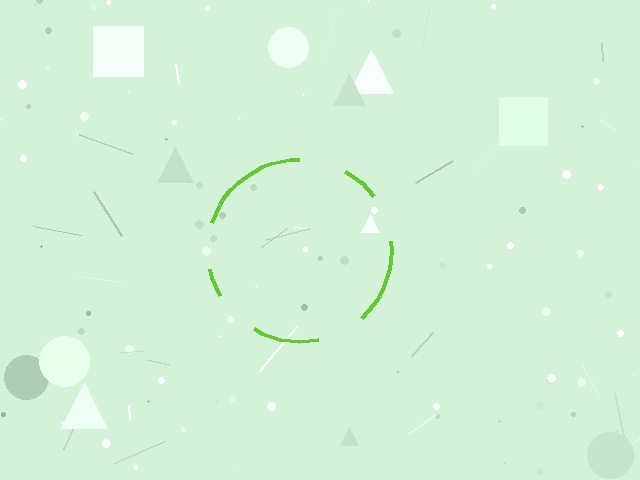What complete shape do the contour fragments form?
The contour fragments form a circle.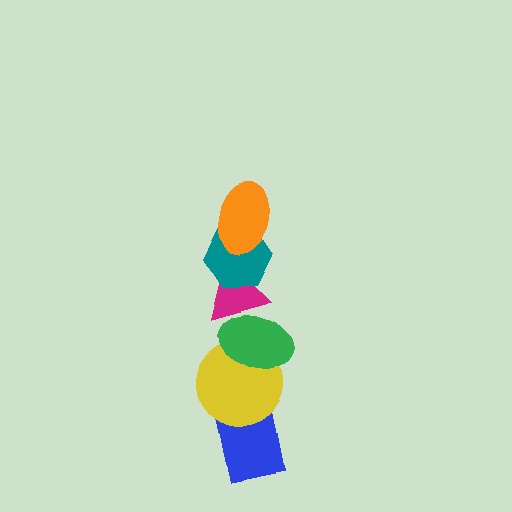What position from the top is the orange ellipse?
The orange ellipse is 1st from the top.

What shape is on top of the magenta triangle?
The teal hexagon is on top of the magenta triangle.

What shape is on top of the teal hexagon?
The orange ellipse is on top of the teal hexagon.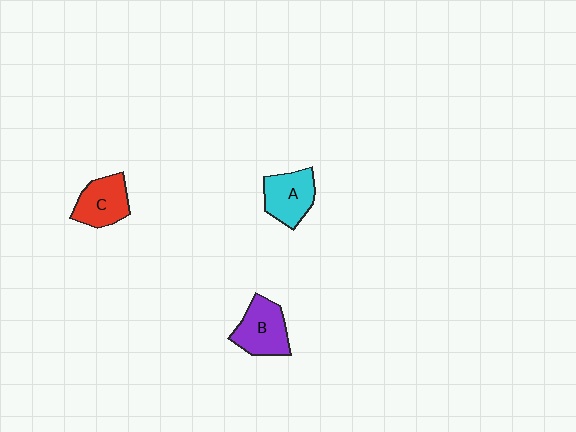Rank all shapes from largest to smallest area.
From largest to smallest: B (purple), A (cyan), C (red).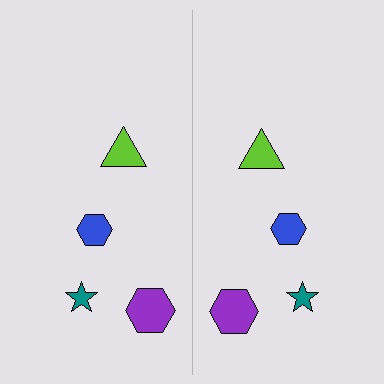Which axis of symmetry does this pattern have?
The pattern has a vertical axis of symmetry running through the center of the image.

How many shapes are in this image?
There are 8 shapes in this image.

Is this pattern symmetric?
Yes, this pattern has bilateral (reflection) symmetry.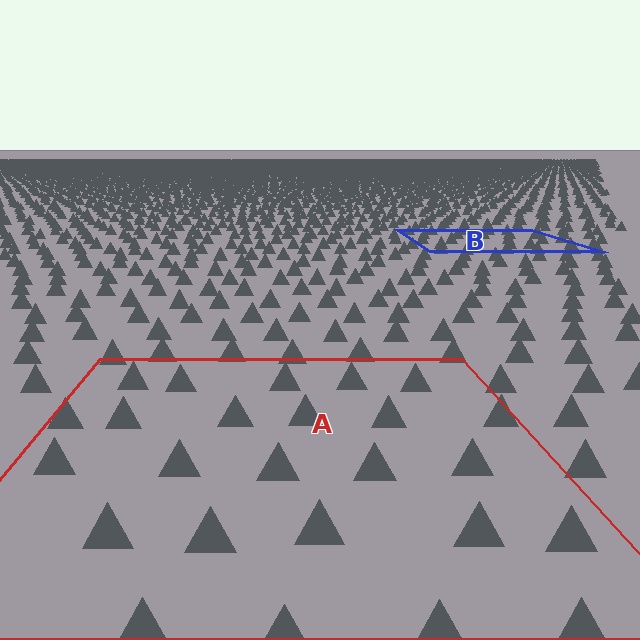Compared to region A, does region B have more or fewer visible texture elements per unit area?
Region B has more texture elements per unit area — they are packed more densely because it is farther away.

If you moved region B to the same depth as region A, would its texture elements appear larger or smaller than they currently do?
They would appear larger. At a closer depth, the same texture elements are projected at a bigger on-screen size.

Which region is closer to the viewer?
Region A is closer. The texture elements there are larger and more spread out.